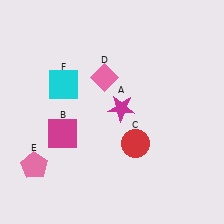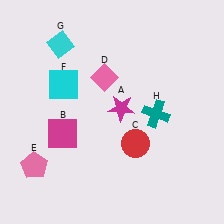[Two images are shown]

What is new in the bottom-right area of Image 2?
A teal cross (H) was added in the bottom-right area of Image 2.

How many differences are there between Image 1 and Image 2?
There are 2 differences between the two images.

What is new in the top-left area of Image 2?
A cyan diamond (G) was added in the top-left area of Image 2.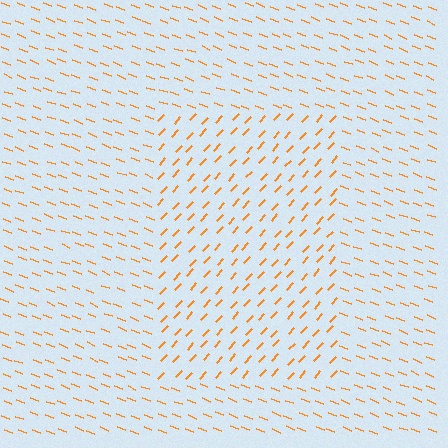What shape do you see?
I see a rectangle.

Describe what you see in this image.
The image is filled with small orange line segments. A rectangle region in the image has lines oriented differently from the surrounding lines, creating a visible texture boundary.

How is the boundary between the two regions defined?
The boundary is defined purely by a change in line orientation (approximately 68 degrees difference). All lines are the same color and thickness.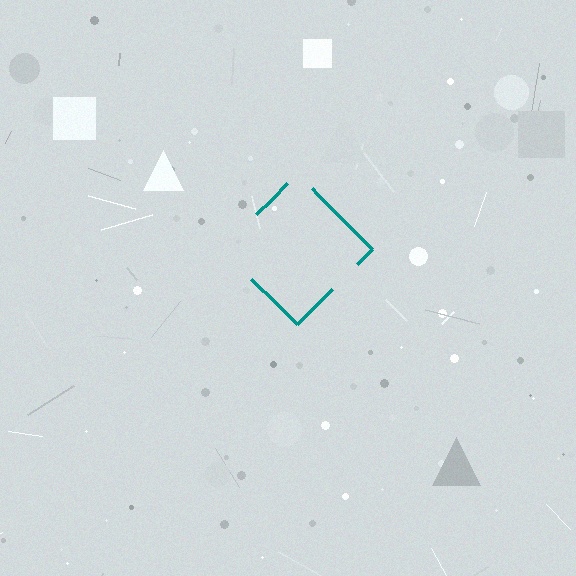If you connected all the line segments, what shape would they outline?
They would outline a diamond.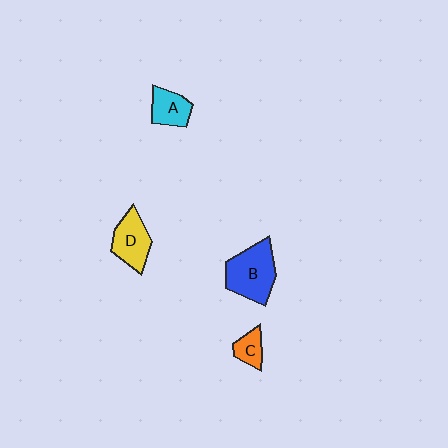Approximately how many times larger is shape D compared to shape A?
Approximately 1.3 times.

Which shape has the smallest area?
Shape C (orange).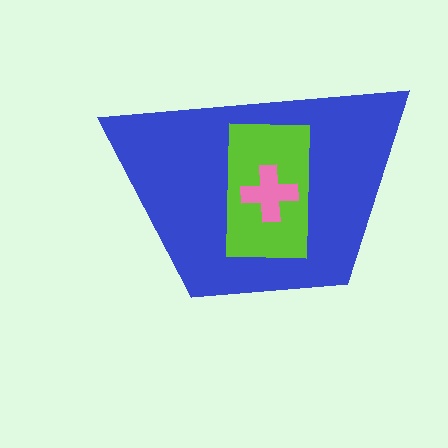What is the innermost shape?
The pink cross.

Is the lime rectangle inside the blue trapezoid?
Yes.